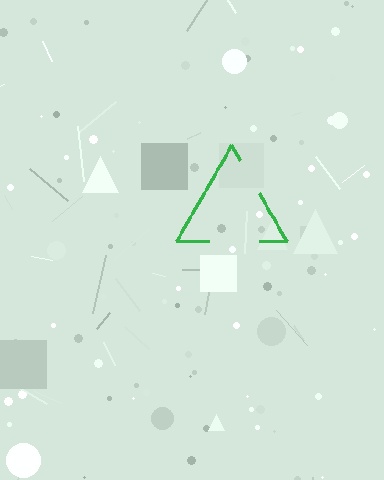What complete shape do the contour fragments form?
The contour fragments form a triangle.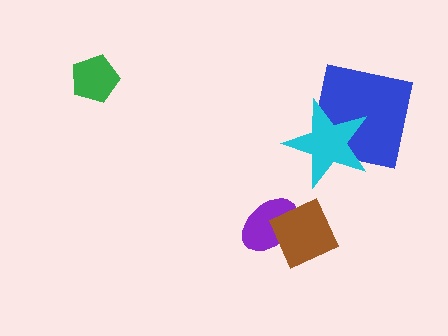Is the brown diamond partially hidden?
No, no other shape covers it.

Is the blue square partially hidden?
Yes, it is partially covered by another shape.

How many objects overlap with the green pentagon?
0 objects overlap with the green pentagon.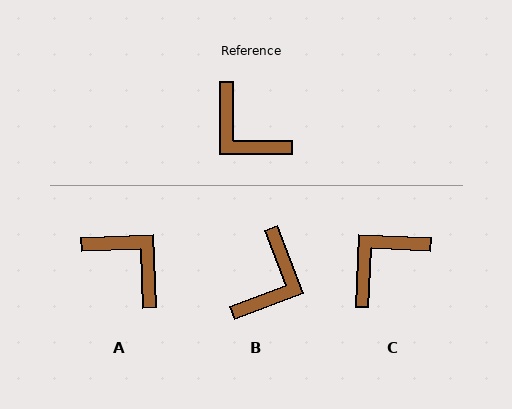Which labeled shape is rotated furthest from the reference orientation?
A, about 179 degrees away.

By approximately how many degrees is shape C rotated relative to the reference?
Approximately 93 degrees clockwise.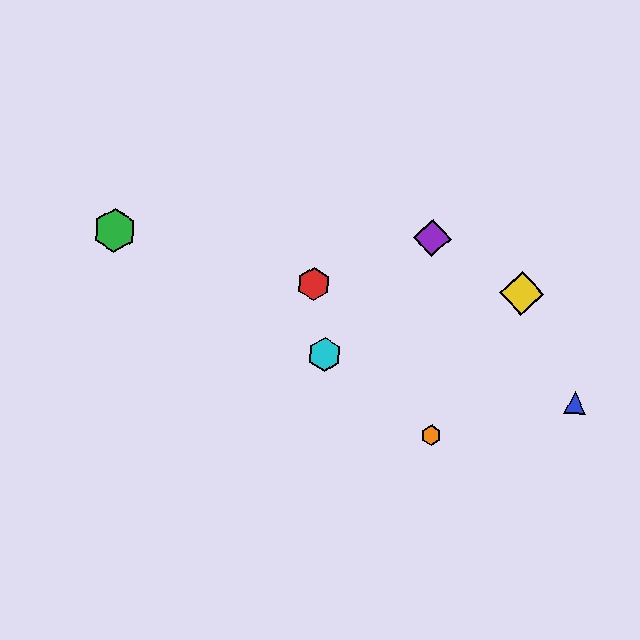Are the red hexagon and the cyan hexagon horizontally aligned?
No, the red hexagon is at y≈284 and the cyan hexagon is at y≈354.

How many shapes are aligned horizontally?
2 shapes (the red hexagon, the yellow diamond) are aligned horizontally.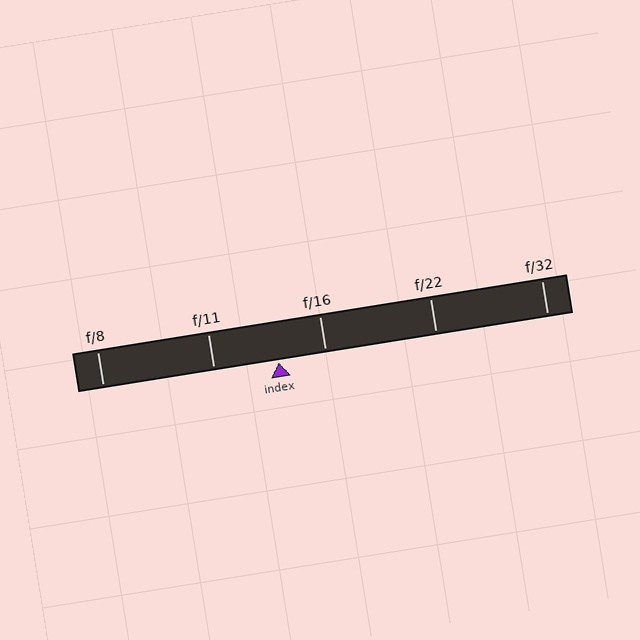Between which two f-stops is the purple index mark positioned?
The index mark is between f/11 and f/16.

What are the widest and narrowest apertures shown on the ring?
The widest aperture shown is f/8 and the narrowest is f/32.